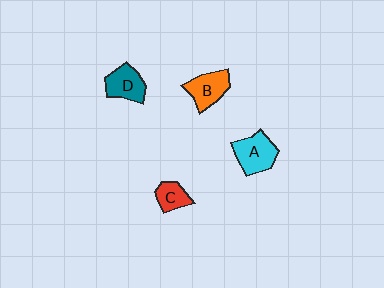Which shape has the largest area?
Shape A (cyan).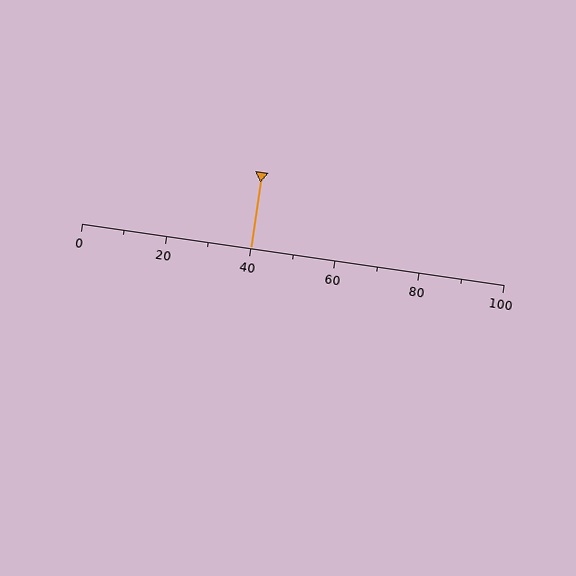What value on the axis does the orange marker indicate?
The marker indicates approximately 40.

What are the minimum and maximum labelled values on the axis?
The axis runs from 0 to 100.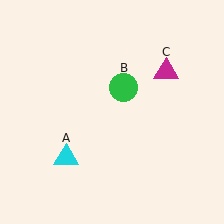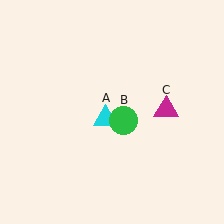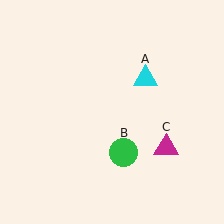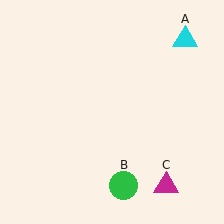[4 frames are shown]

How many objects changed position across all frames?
3 objects changed position: cyan triangle (object A), green circle (object B), magenta triangle (object C).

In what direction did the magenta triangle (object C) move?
The magenta triangle (object C) moved down.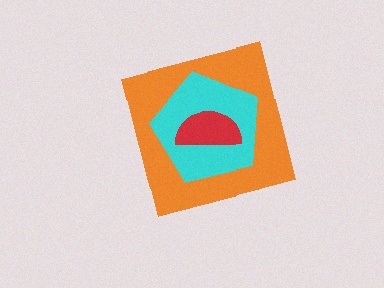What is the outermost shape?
The orange square.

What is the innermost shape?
The red semicircle.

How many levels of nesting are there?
3.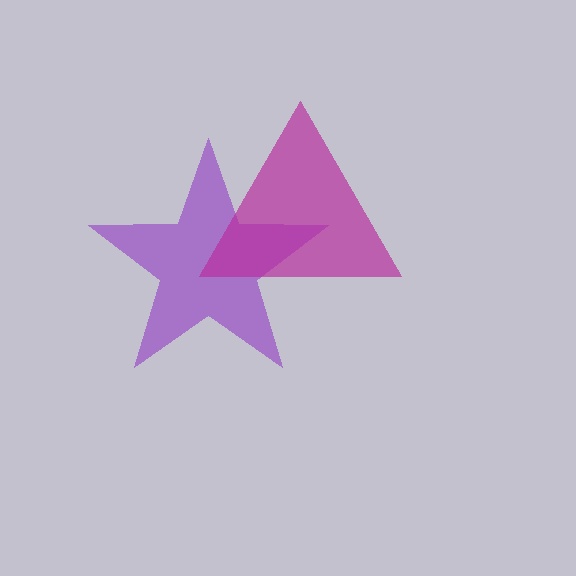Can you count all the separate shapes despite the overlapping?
Yes, there are 2 separate shapes.